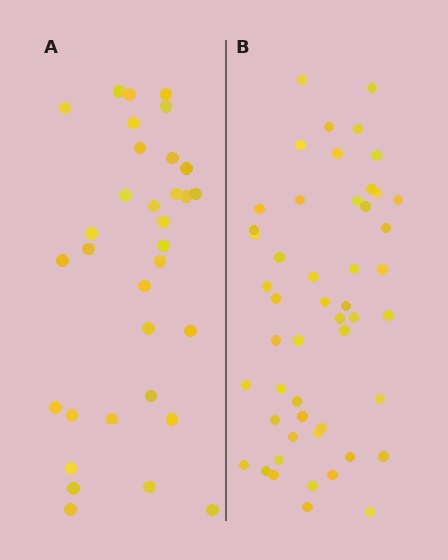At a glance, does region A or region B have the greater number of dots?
Region B (the right region) has more dots.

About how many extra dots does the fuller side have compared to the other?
Region B has approximately 15 more dots than region A.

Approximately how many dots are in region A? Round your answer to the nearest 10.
About 30 dots. (The exact count is 33, which rounds to 30.)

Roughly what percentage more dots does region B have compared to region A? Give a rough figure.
About 50% more.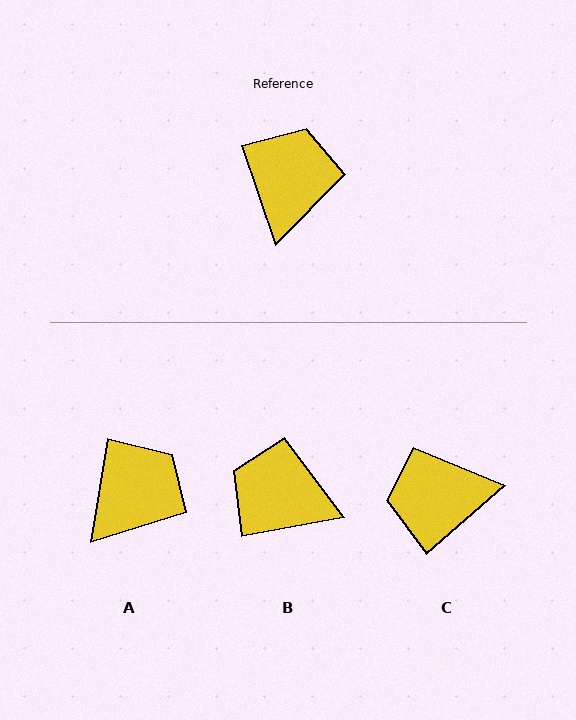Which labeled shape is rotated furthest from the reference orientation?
C, about 112 degrees away.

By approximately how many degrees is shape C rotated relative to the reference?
Approximately 112 degrees counter-clockwise.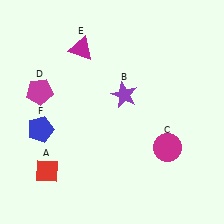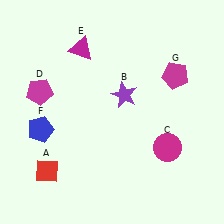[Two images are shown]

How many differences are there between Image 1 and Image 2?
There is 1 difference between the two images.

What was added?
A magenta pentagon (G) was added in Image 2.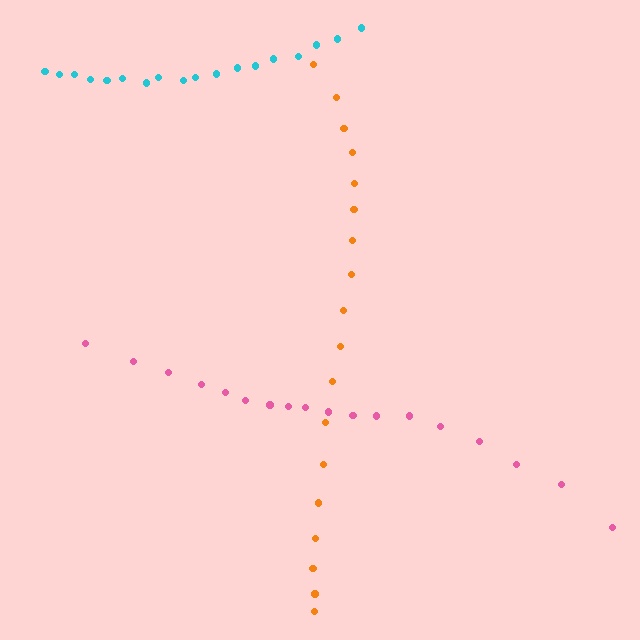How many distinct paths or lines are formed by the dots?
There are 3 distinct paths.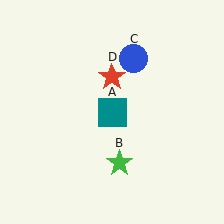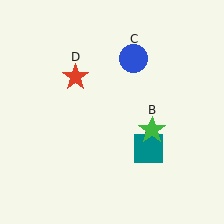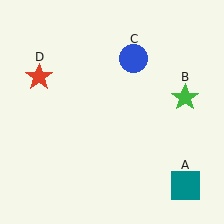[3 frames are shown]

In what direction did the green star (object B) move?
The green star (object B) moved up and to the right.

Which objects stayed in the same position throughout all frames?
Blue circle (object C) remained stationary.